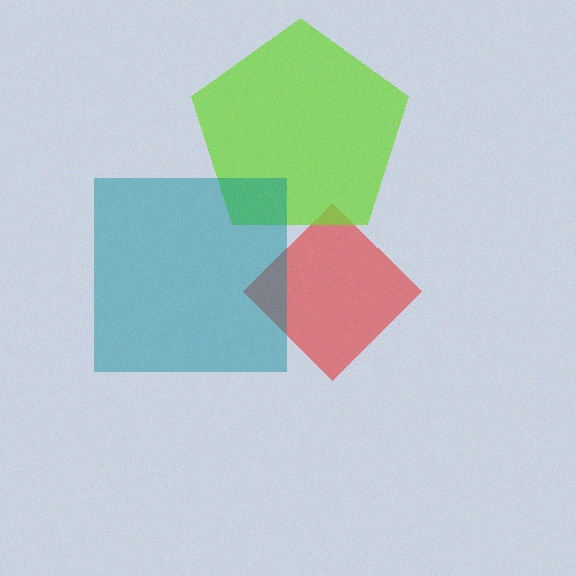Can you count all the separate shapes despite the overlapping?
Yes, there are 3 separate shapes.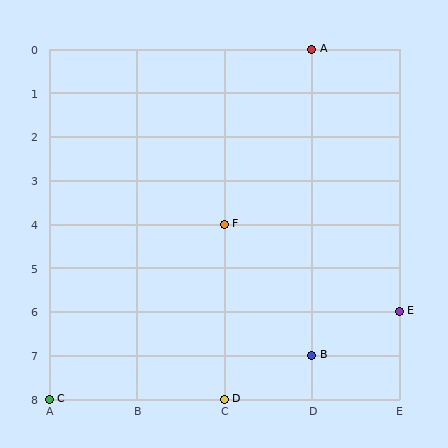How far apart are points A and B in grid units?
Points A and B are 7 rows apart.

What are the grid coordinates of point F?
Point F is at grid coordinates (C, 4).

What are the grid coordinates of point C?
Point C is at grid coordinates (A, 8).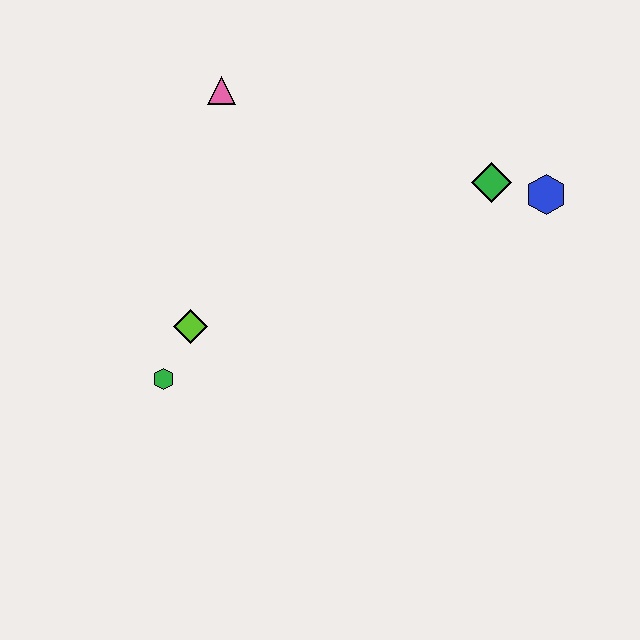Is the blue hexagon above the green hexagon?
Yes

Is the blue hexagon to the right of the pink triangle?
Yes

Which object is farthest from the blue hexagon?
The green hexagon is farthest from the blue hexagon.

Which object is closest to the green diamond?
The blue hexagon is closest to the green diamond.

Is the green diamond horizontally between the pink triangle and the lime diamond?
No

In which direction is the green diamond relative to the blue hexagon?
The green diamond is to the left of the blue hexagon.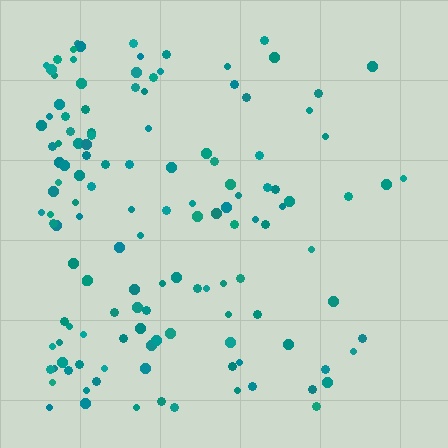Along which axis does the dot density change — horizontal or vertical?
Horizontal.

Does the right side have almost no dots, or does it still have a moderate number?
Still a moderate number, just noticeably fewer than the left.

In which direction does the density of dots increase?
From right to left, with the left side densest.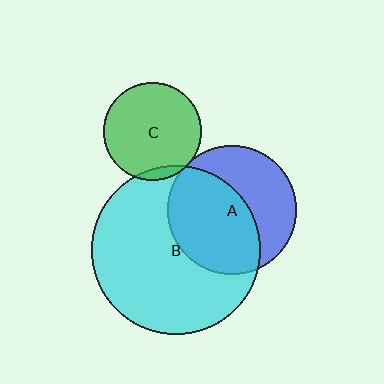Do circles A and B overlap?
Yes.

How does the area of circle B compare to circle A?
Approximately 1.7 times.